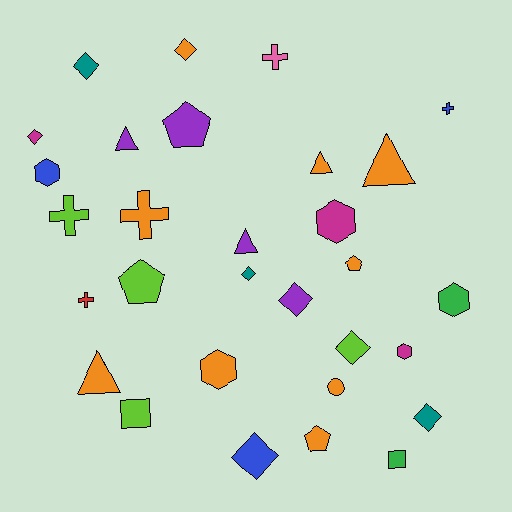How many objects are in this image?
There are 30 objects.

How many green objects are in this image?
There are 2 green objects.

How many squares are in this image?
There are 2 squares.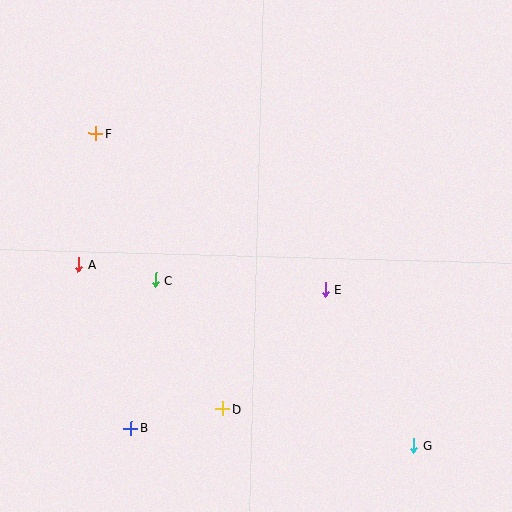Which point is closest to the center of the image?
Point E at (325, 289) is closest to the center.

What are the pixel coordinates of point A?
Point A is at (78, 265).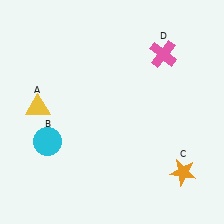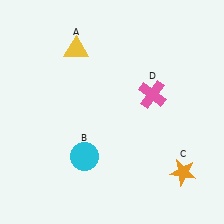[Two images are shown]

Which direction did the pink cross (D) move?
The pink cross (D) moved down.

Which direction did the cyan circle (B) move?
The cyan circle (B) moved right.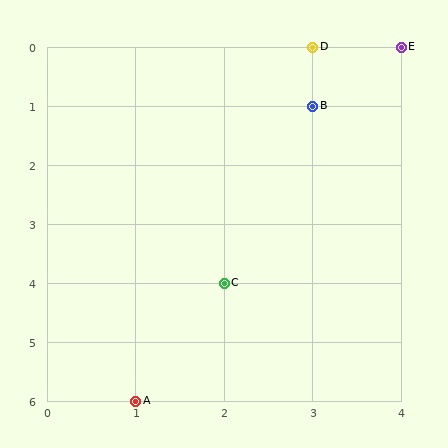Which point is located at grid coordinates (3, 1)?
Point B is at (3, 1).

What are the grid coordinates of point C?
Point C is at grid coordinates (2, 4).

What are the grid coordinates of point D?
Point D is at grid coordinates (3, 0).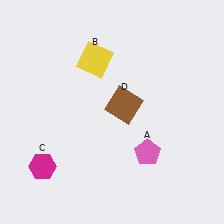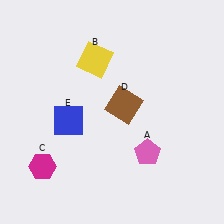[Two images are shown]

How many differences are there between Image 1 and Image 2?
There is 1 difference between the two images.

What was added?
A blue square (E) was added in Image 2.